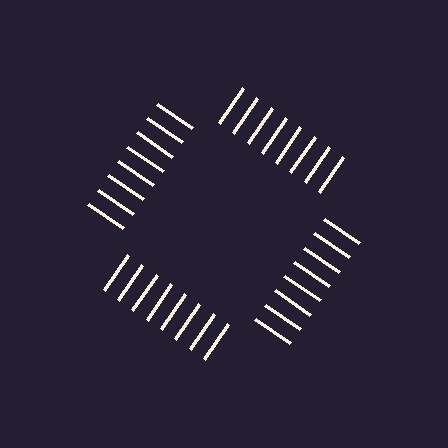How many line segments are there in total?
32 — 8 along each of the 4 edges.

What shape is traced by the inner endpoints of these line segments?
An illusory square — the line segments terminate on its edges but no continuous stroke is drawn.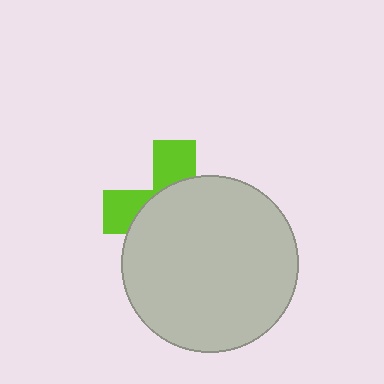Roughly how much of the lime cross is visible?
A small part of it is visible (roughly 33%).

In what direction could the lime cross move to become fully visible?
The lime cross could move up. That would shift it out from behind the light gray circle entirely.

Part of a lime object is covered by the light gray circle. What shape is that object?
It is a cross.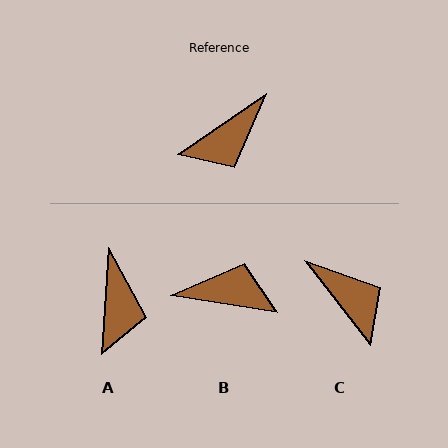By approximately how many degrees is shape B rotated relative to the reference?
Approximately 137 degrees counter-clockwise.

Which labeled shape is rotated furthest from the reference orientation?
B, about 137 degrees away.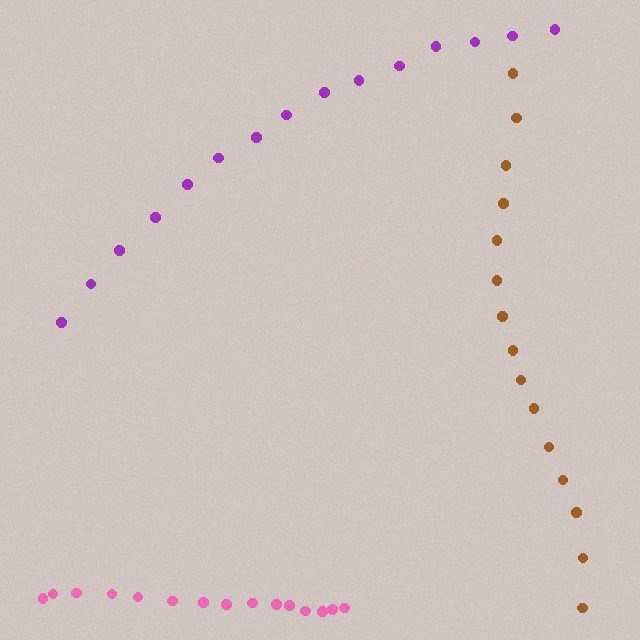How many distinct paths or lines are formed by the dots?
There are 3 distinct paths.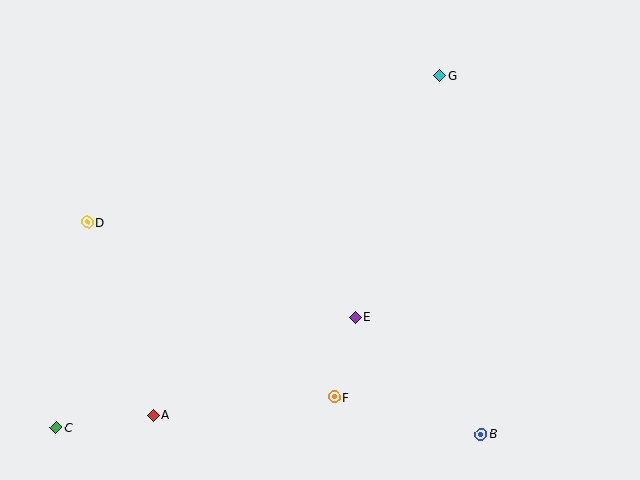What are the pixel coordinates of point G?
Point G is at (440, 75).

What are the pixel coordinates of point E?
Point E is at (355, 317).